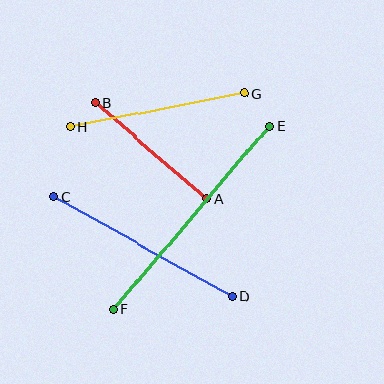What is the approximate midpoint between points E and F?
The midpoint is at approximately (191, 218) pixels.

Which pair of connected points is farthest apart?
Points E and F are farthest apart.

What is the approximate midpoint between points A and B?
The midpoint is at approximately (151, 151) pixels.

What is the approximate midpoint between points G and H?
The midpoint is at approximately (157, 110) pixels.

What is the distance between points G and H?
The distance is approximately 178 pixels.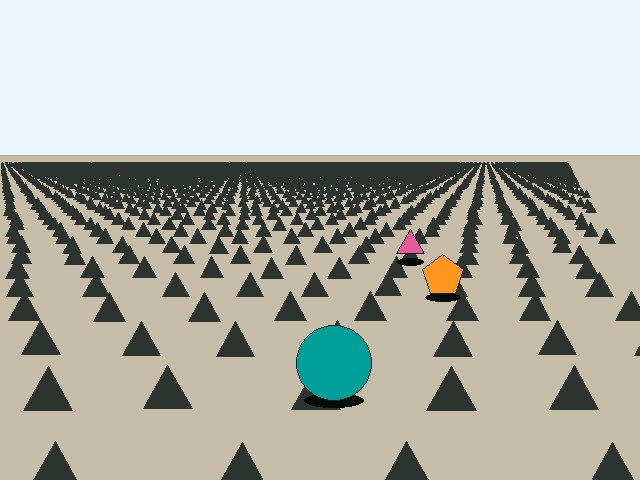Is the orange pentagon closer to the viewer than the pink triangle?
Yes. The orange pentagon is closer — you can tell from the texture gradient: the ground texture is coarser near it.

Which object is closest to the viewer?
The teal circle is closest. The texture marks near it are larger and more spread out.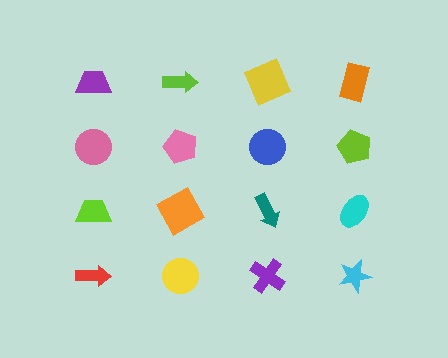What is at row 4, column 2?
A yellow circle.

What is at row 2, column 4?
A lime pentagon.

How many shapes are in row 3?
4 shapes.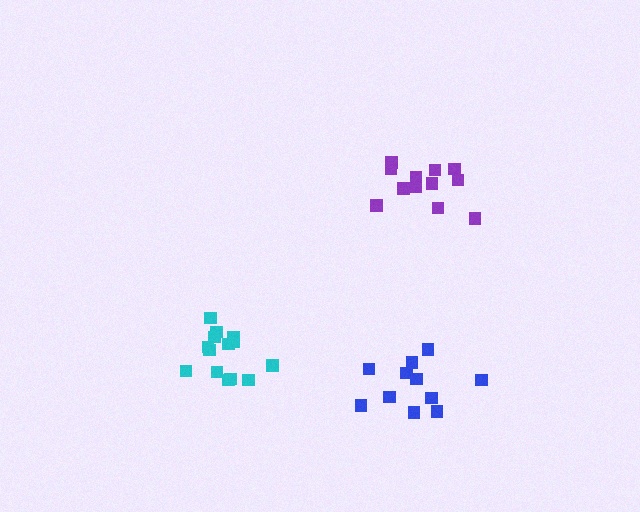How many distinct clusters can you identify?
There are 3 distinct clusters.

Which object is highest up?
The purple cluster is topmost.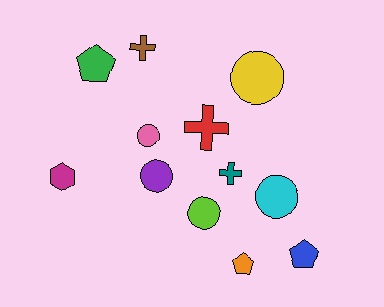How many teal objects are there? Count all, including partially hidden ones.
There is 1 teal object.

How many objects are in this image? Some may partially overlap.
There are 12 objects.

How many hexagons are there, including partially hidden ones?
There is 1 hexagon.